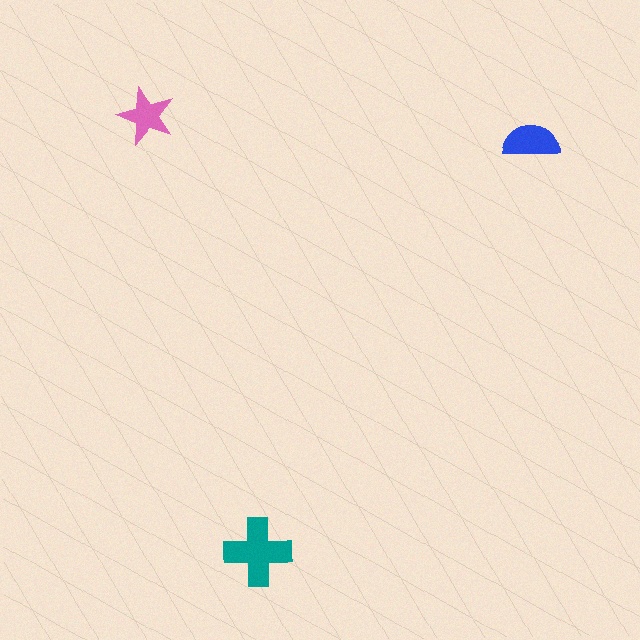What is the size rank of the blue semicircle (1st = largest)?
2nd.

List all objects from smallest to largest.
The pink star, the blue semicircle, the teal cross.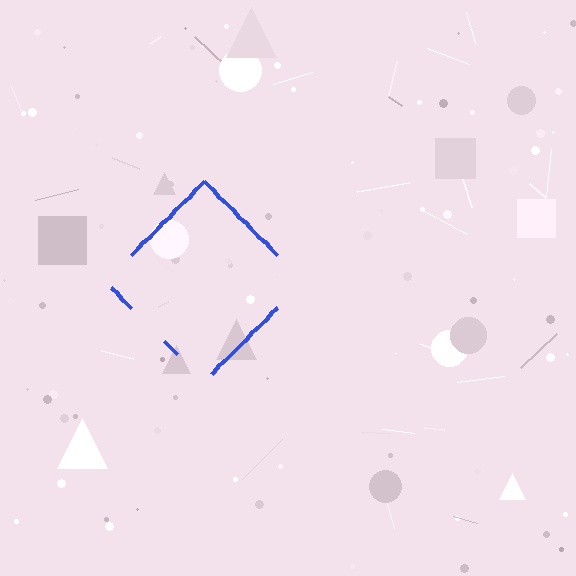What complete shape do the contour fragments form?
The contour fragments form a diamond.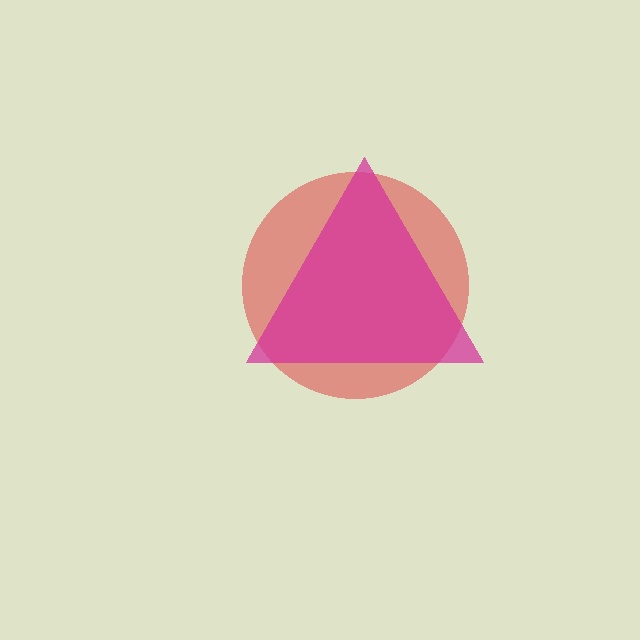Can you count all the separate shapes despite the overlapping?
Yes, there are 2 separate shapes.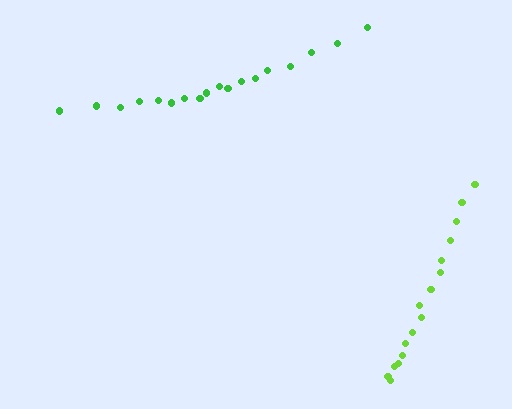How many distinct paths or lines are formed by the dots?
There are 2 distinct paths.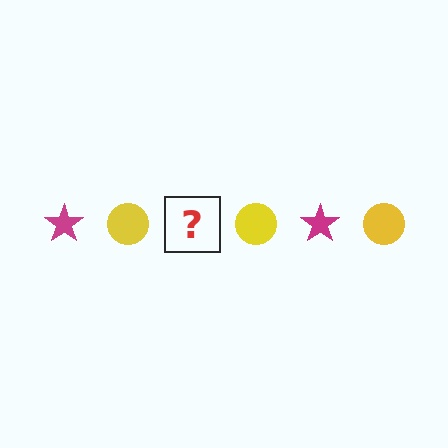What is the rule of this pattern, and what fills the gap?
The rule is that the pattern alternates between magenta star and yellow circle. The gap should be filled with a magenta star.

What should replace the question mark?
The question mark should be replaced with a magenta star.